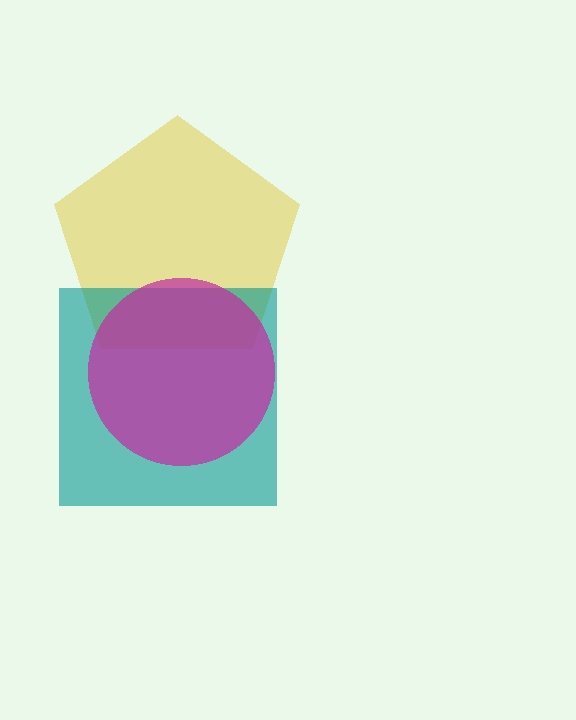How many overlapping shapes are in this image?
There are 3 overlapping shapes in the image.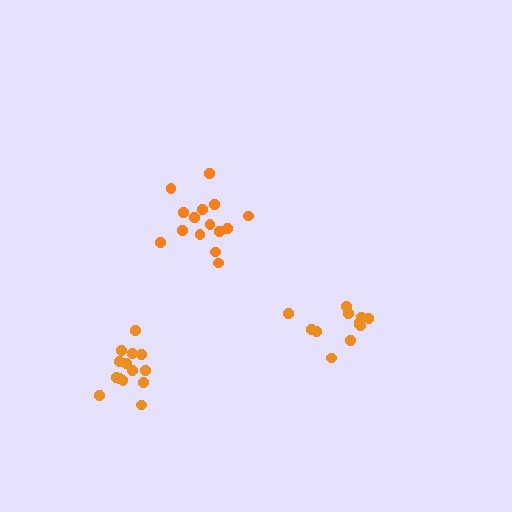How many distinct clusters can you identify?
There are 3 distinct clusters.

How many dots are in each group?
Group 1: 15 dots, Group 2: 12 dots, Group 3: 14 dots (41 total).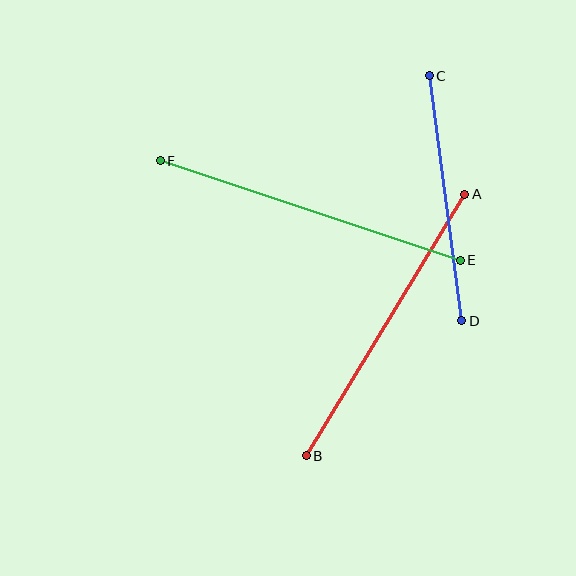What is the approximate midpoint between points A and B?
The midpoint is at approximately (386, 325) pixels.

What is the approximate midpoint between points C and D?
The midpoint is at approximately (446, 198) pixels.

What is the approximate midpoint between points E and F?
The midpoint is at approximately (310, 210) pixels.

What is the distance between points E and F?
The distance is approximately 316 pixels.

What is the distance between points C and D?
The distance is approximately 247 pixels.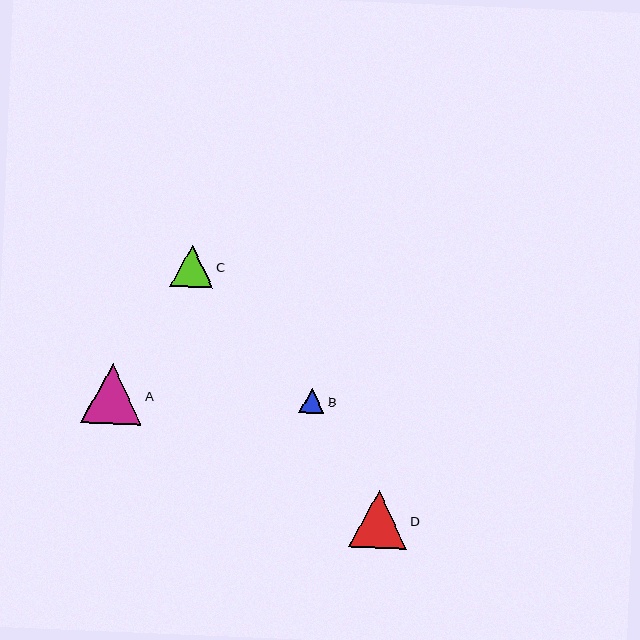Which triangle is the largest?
Triangle A is the largest with a size of approximately 60 pixels.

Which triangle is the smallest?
Triangle B is the smallest with a size of approximately 25 pixels.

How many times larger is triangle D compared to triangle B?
Triangle D is approximately 2.3 times the size of triangle B.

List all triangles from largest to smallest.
From largest to smallest: A, D, C, B.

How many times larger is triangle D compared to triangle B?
Triangle D is approximately 2.3 times the size of triangle B.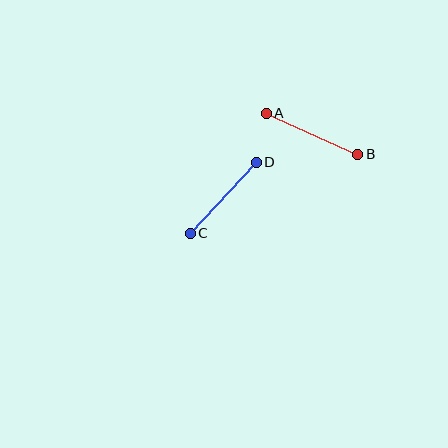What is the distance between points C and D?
The distance is approximately 96 pixels.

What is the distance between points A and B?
The distance is approximately 100 pixels.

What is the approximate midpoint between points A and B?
The midpoint is at approximately (312, 134) pixels.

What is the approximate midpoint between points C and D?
The midpoint is at approximately (223, 198) pixels.